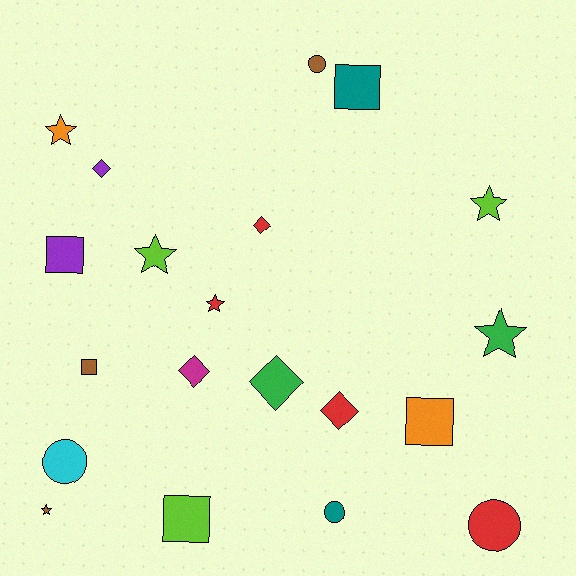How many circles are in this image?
There are 4 circles.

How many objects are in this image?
There are 20 objects.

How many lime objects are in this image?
There are 3 lime objects.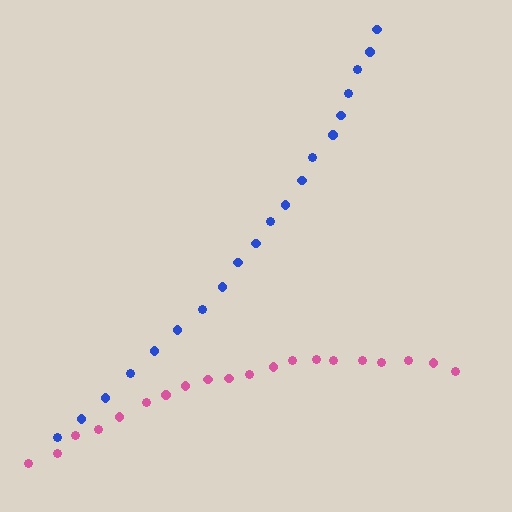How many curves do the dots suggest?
There are 2 distinct paths.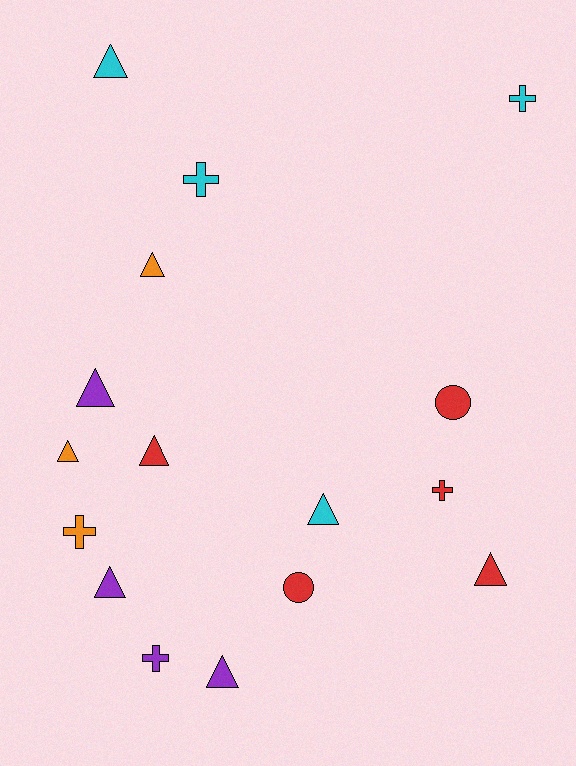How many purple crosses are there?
There is 1 purple cross.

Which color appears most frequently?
Red, with 5 objects.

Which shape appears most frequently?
Triangle, with 9 objects.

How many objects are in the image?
There are 16 objects.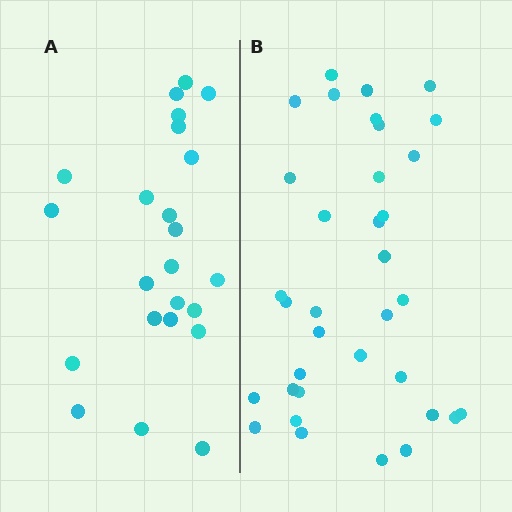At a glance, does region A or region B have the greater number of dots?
Region B (the right region) has more dots.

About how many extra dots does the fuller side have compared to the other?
Region B has roughly 12 or so more dots than region A.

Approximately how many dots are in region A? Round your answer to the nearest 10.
About 20 dots. (The exact count is 23, which rounds to 20.)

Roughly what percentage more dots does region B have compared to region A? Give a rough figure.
About 50% more.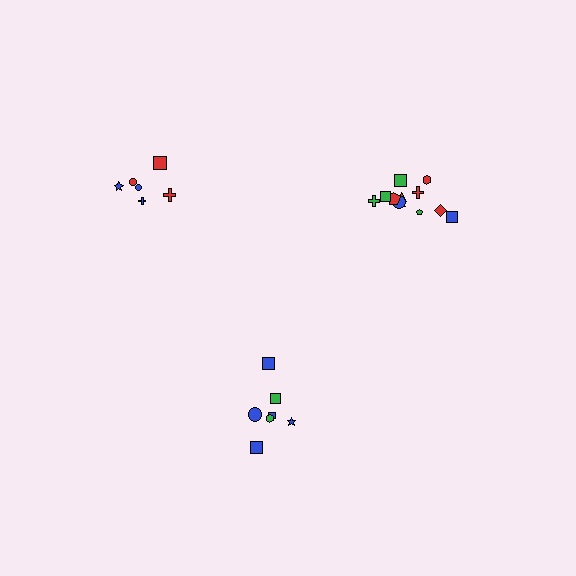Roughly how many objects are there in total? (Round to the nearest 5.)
Roughly 25 objects in total.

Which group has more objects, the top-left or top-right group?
The top-right group.